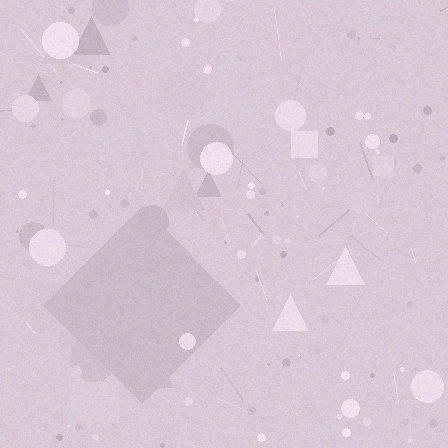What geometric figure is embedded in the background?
A diamond is embedded in the background.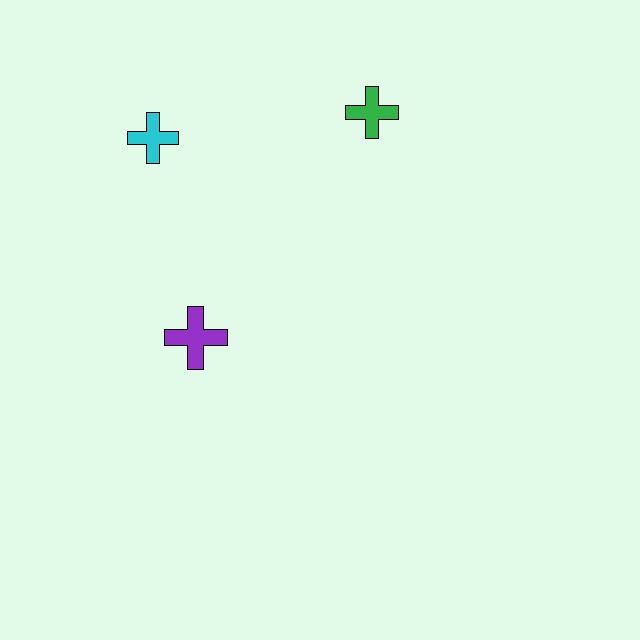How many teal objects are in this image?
There are no teal objects.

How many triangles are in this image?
There are no triangles.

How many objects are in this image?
There are 3 objects.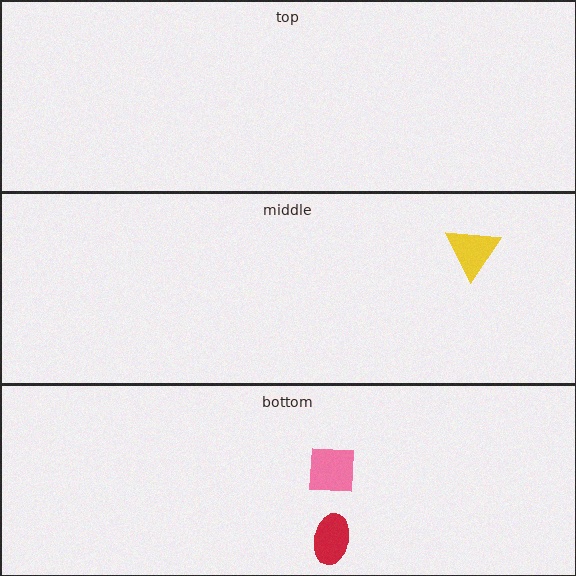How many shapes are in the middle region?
1.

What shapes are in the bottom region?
The red ellipse, the pink square.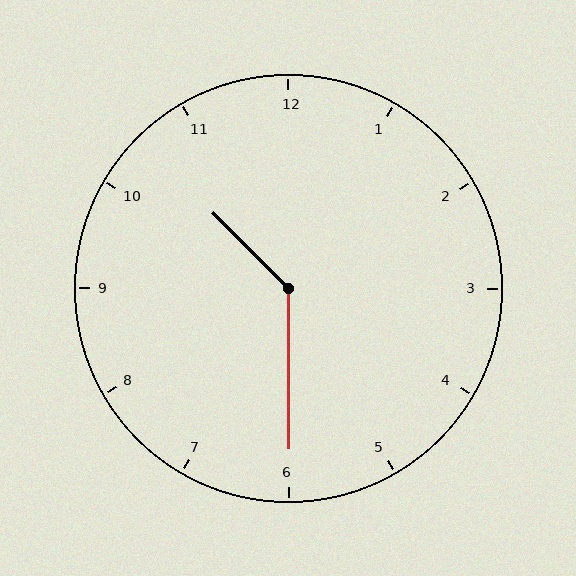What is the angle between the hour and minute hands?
Approximately 135 degrees.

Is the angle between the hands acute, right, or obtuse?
It is obtuse.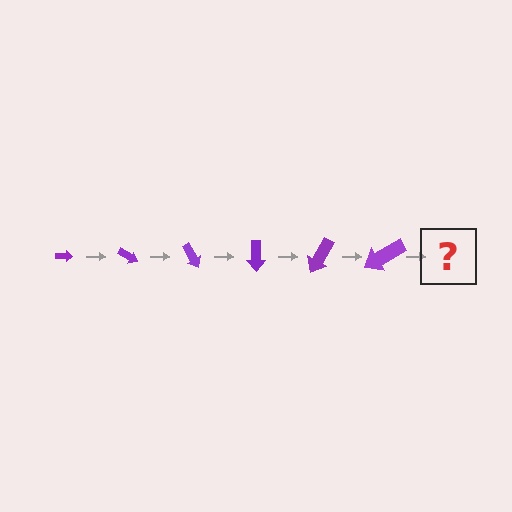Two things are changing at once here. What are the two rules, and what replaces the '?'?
The two rules are that the arrow grows larger each step and it rotates 30 degrees each step. The '?' should be an arrow, larger than the previous one and rotated 180 degrees from the start.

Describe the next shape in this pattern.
It should be an arrow, larger than the previous one and rotated 180 degrees from the start.